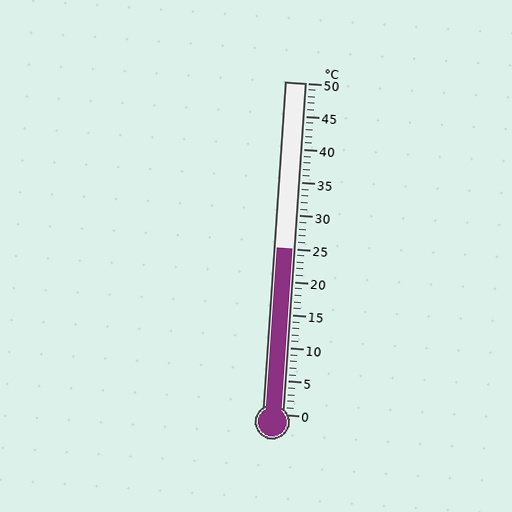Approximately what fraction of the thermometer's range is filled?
The thermometer is filled to approximately 50% of its range.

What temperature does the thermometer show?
The thermometer shows approximately 25°C.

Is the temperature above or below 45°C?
The temperature is below 45°C.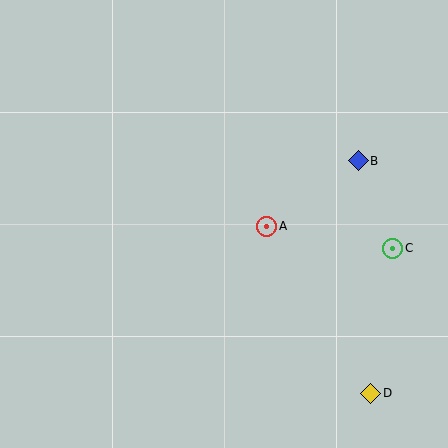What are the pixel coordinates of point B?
Point B is at (358, 161).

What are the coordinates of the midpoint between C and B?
The midpoint between C and B is at (375, 204).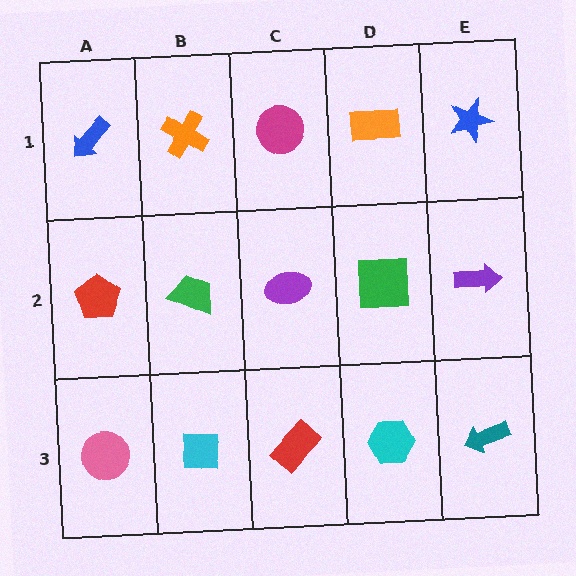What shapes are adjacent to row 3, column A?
A red pentagon (row 2, column A), a cyan square (row 3, column B).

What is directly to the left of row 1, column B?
A blue arrow.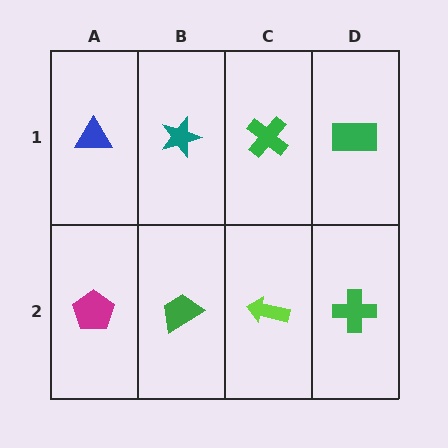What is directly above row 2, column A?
A blue triangle.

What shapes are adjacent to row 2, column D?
A green rectangle (row 1, column D), a lime arrow (row 2, column C).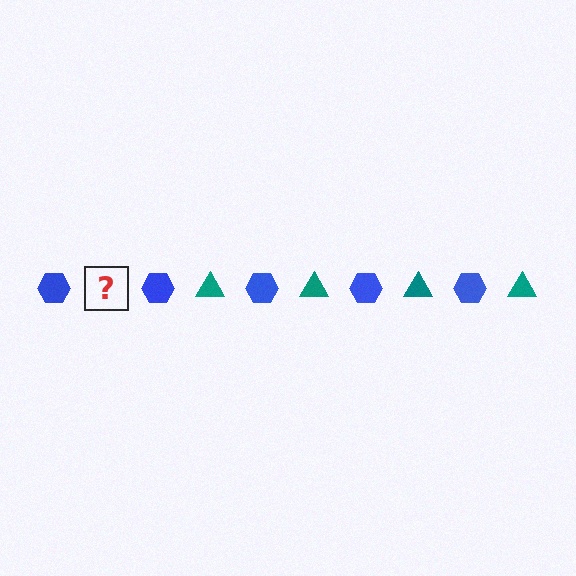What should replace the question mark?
The question mark should be replaced with a teal triangle.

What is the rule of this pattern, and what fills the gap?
The rule is that the pattern alternates between blue hexagon and teal triangle. The gap should be filled with a teal triangle.